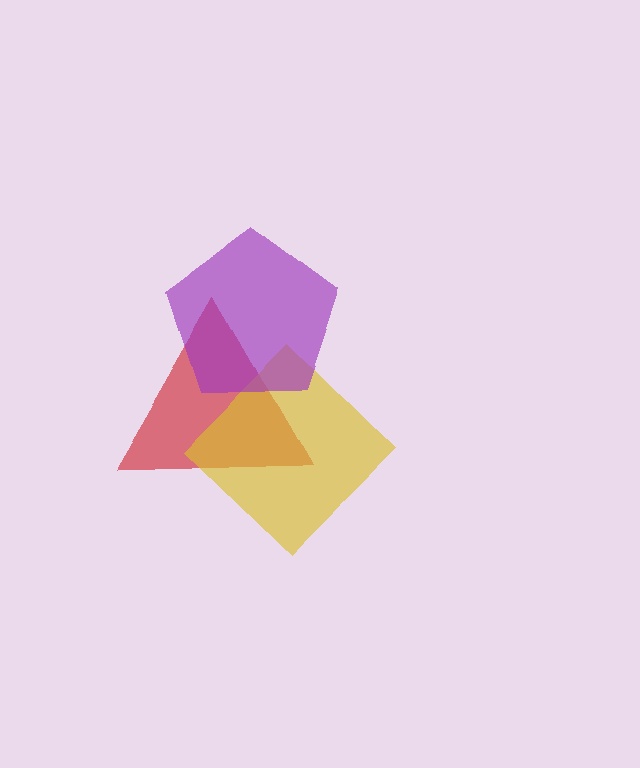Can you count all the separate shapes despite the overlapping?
Yes, there are 3 separate shapes.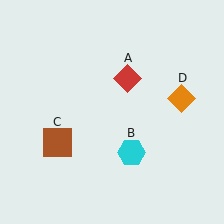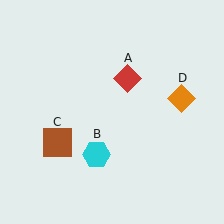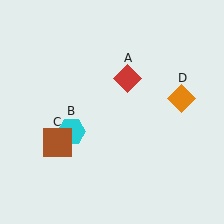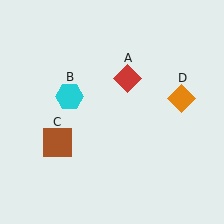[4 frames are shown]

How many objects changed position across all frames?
1 object changed position: cyan hexagon (object B).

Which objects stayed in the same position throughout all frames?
Red diamond (object A) and brown square (object C) and orange diamond (object D) remained stationary.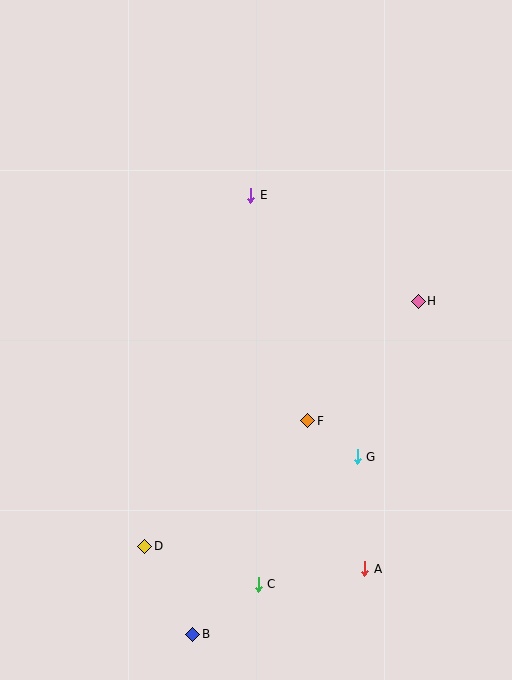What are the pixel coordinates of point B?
Point B is at (193, 634).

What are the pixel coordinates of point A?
Point A is at (365, 569).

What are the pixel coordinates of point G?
Point G is at (357, 457).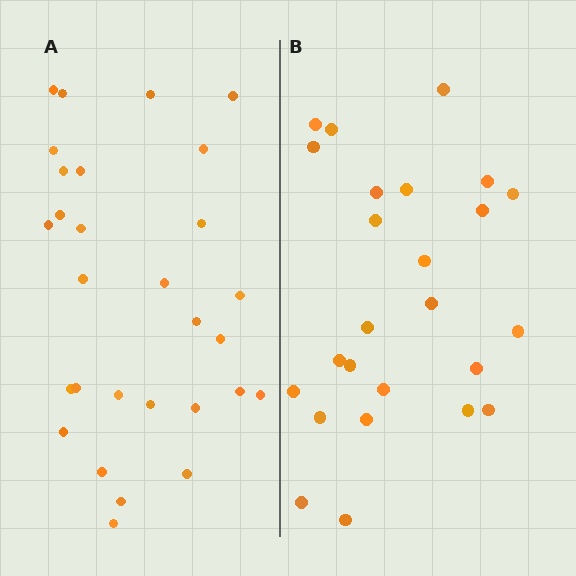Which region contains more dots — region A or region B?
Region A (the left region) has more dots.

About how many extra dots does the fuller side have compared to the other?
Region A has about 4 more dots than region B.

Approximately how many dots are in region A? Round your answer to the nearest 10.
About 30 dots. (The exact count is 29, which rounds to 30.)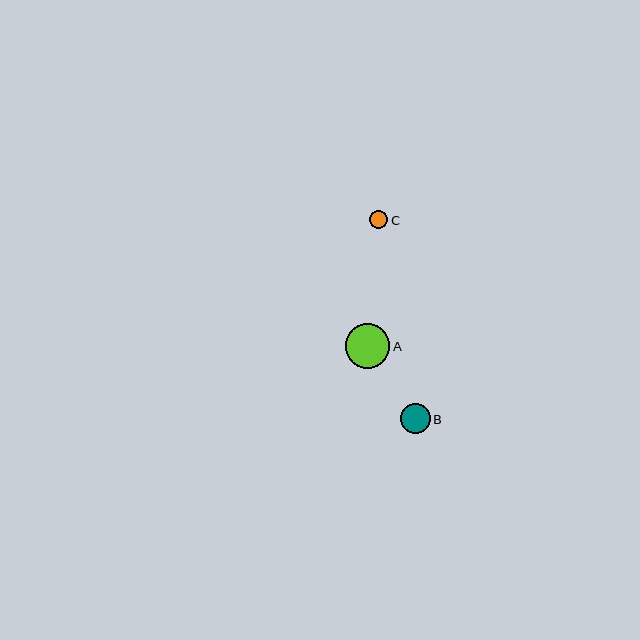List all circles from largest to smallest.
From largest to smallest: A, B, C.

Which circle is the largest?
Circle A is the largest with a size of approximately 45 pixels.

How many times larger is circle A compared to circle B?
Circle A is approximately 1.5 times the size of circle B.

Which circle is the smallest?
Circle C is the smallest with a size of approximately 18 pixels.